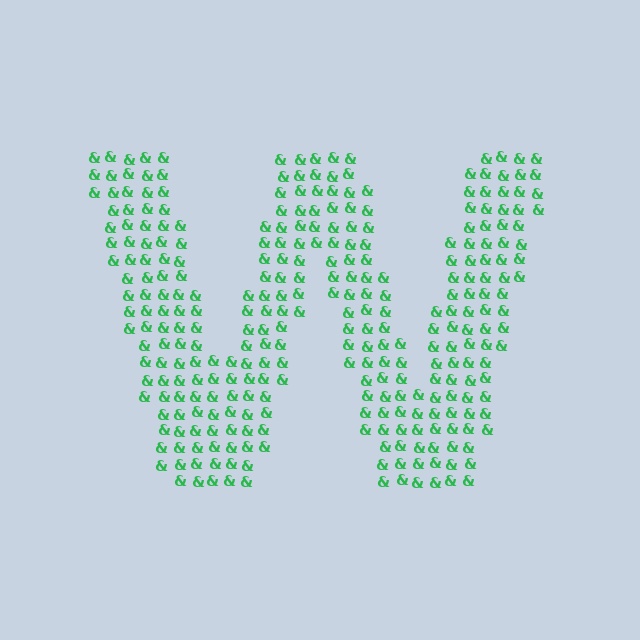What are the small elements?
The small elements are ampersands.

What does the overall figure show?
The overall figure shows the letter W.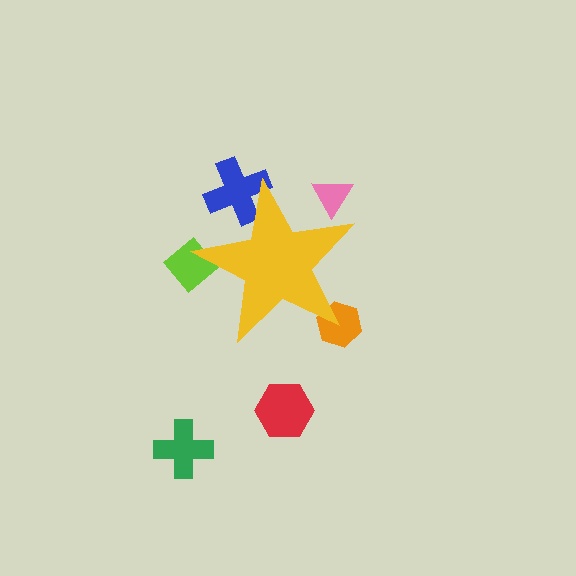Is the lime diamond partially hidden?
Yes, the lime diamond is partially hidden behind the yellow star.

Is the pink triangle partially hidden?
Yes, the pink triangle is partially hidden behind the yellow star.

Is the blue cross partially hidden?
Yes, the blue cross is partially hidden behind the yellow star.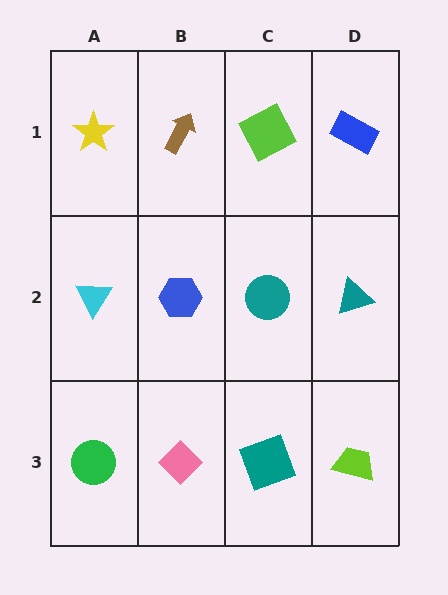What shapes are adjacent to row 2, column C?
A lime square (row 1, column C), a teal square (row 3, column C), a blue hexagon (row 2, column B), a teal triangle (row 2, column D).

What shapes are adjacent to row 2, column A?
A yellow star (row 1, column A), a green circle (row 3, column A), a blue hexagon (row 2, column B).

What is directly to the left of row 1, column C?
A brown arrow.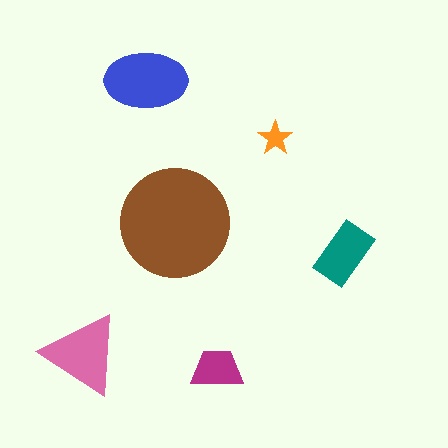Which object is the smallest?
The orange star.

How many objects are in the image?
There are 6 objects in the image.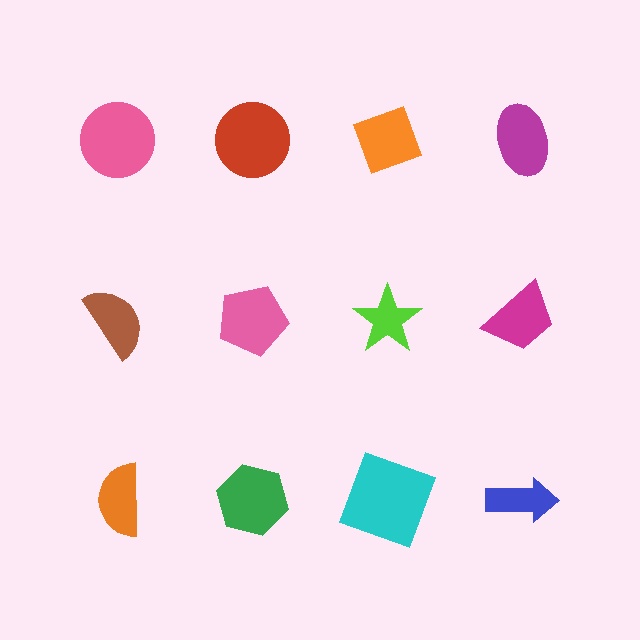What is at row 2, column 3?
A lime star.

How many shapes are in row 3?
4 shapes.